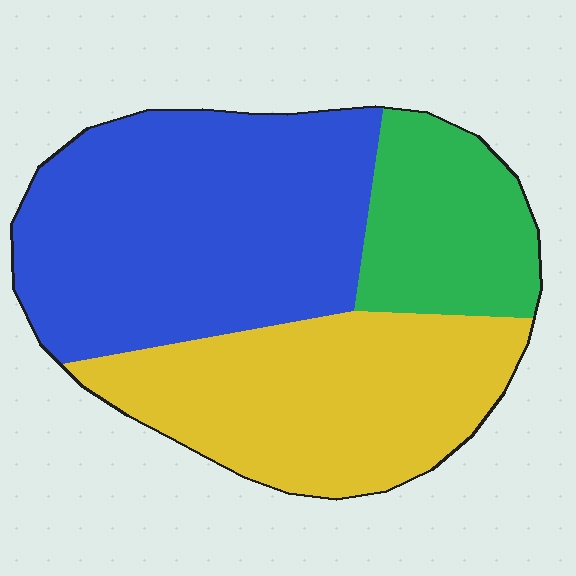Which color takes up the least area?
Green, at roughly 20%.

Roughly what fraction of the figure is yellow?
Yellow covers 35% of the figure.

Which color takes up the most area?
Blue, at roughly 45%.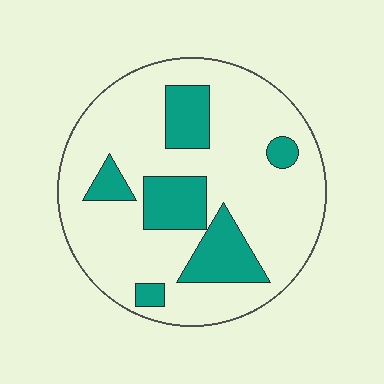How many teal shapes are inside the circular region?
6.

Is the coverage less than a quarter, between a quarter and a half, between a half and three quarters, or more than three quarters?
Less than a quarter.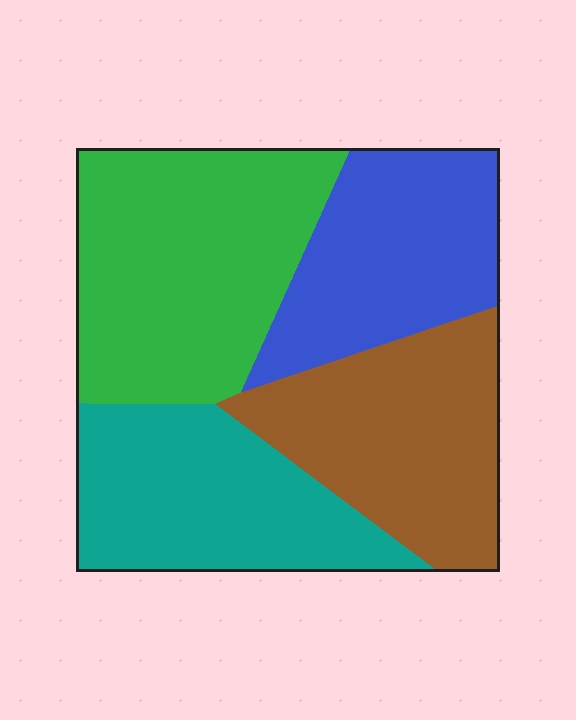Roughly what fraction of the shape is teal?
Teal takes up about one quarter (1/4) of the shape.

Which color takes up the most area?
Green, at roughly 30%.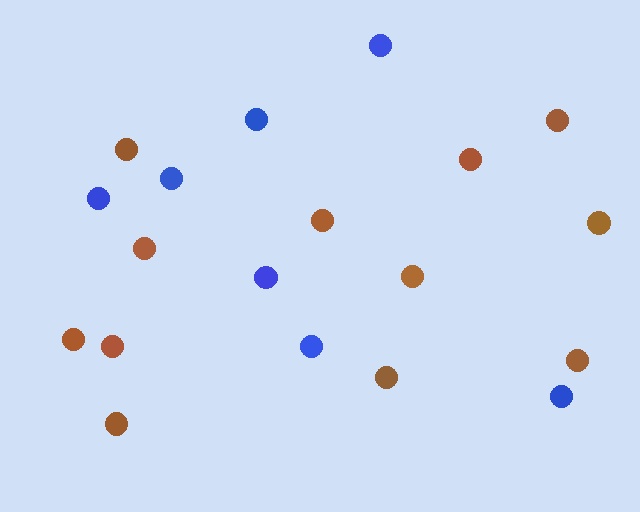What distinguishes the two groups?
There are 2 groups: one group of blue circles (7) and one group of brown circles (12).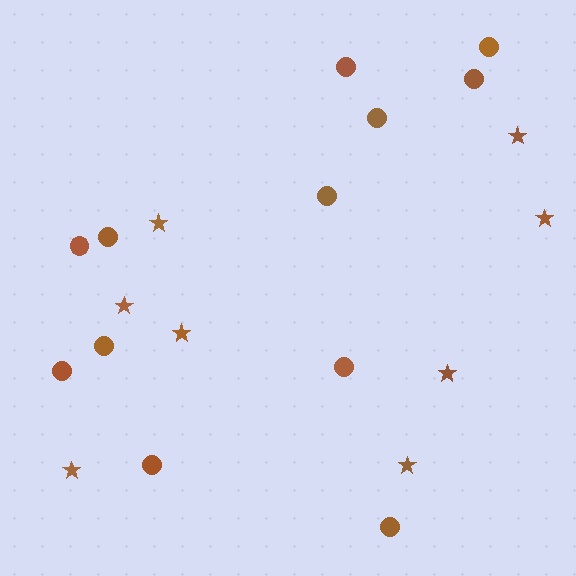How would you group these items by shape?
There are 2 groups: one group of stars (8) and one group of circles (12).